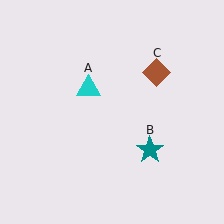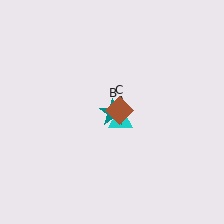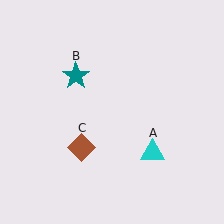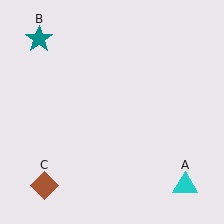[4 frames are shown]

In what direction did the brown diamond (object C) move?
The brown diamond (object C) moved down and to the left.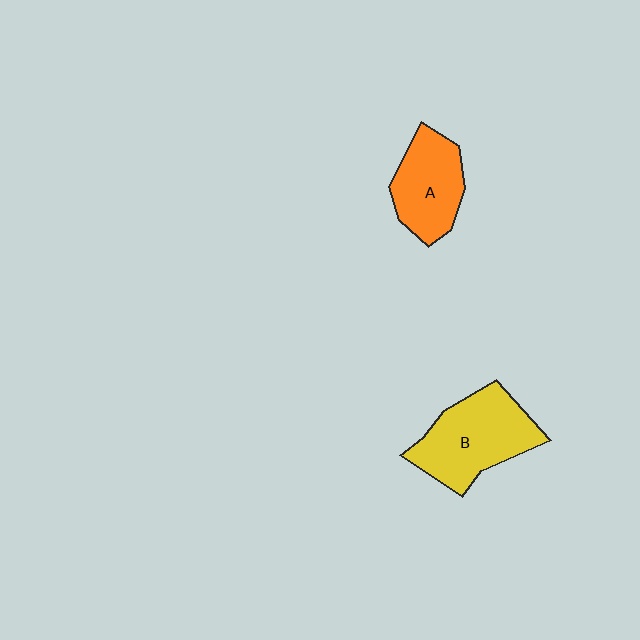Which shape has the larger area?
Shape B (yellow).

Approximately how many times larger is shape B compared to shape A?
Approximately 1.3 times.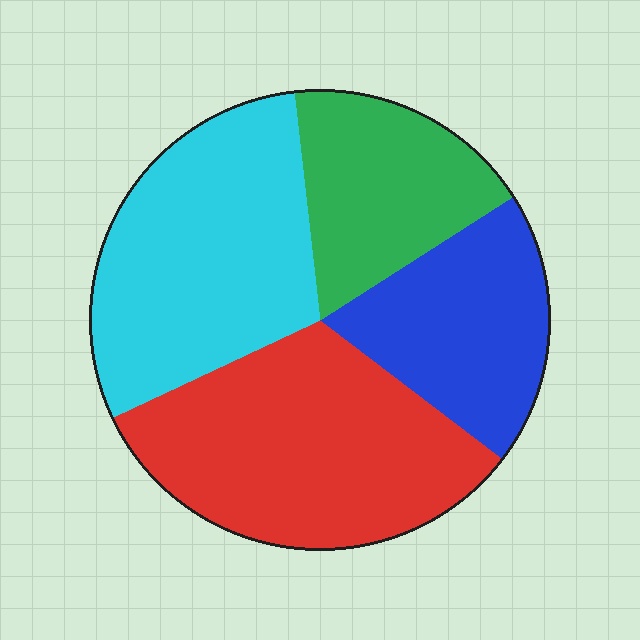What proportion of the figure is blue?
Blue covers roughly 20% of the figure.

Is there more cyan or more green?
Cyan.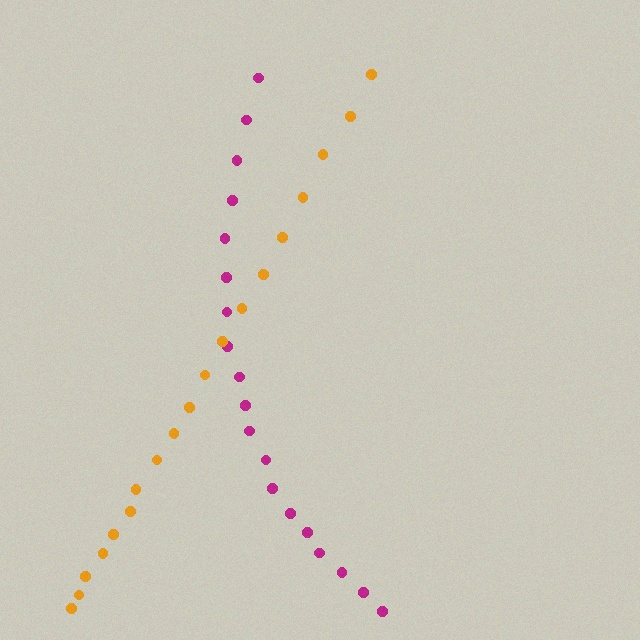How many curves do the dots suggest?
There are 2 distinct paths.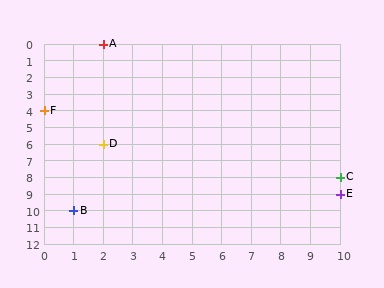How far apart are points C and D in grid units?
Points C and D are 8 columns and 2 rows apart (about 8.2 grid units diagonally).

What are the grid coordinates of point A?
Point A is at grid coordinates (2, 0).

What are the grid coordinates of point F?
Point F is at grid coordinates (0, 4).